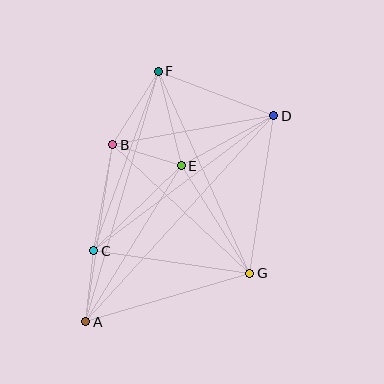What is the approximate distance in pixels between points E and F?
The distance between E and F is approximately 97 pixels.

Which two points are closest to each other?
Points A and C are closest to each other.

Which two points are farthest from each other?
Points A and D are farthest from each other.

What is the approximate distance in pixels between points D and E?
The distance between D and E is approximately 105 pixels.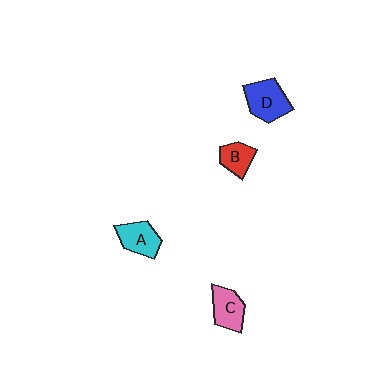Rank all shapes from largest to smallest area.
From largest to smallest: D (blue), C (pink), A (cyan), B (red).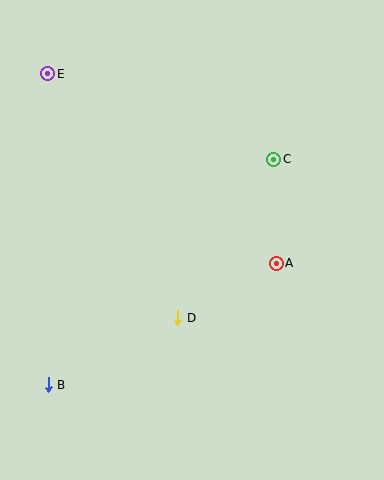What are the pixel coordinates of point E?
Point E is at (48, 74).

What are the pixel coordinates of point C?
Point C is at (274, 159).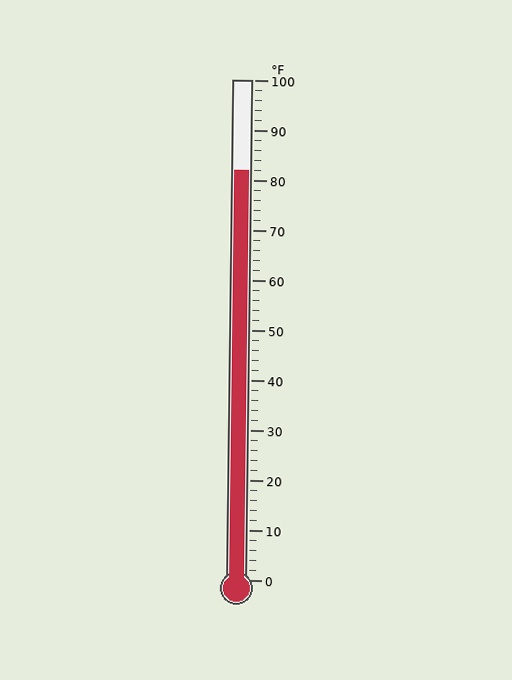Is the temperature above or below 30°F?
The temperature is above 30°F.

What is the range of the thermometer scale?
The thermometer scale ranges from 0°F to 100°F.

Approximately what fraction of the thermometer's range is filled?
The thermometer is filled to approximately 80% of its range.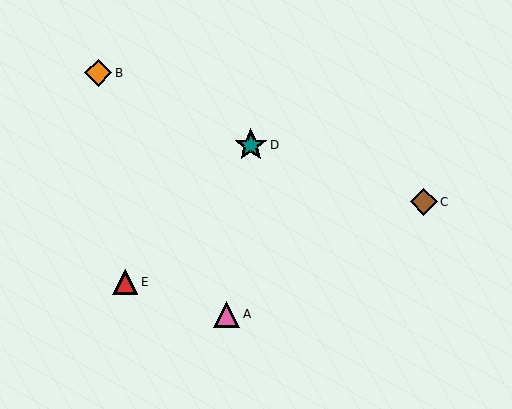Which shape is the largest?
The teal star (labeled D) is the largest.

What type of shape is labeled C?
Shape C is a brown diamond.